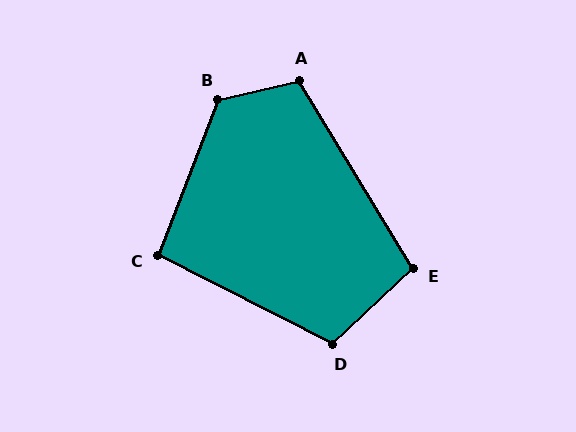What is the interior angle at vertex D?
Approximately 110 degrees (obtuse).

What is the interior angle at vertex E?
Approximately 102 degrees (obtuse).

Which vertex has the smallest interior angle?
C, at approximately 96 degrees.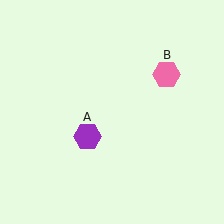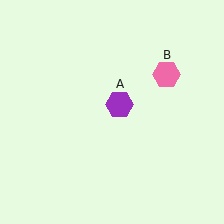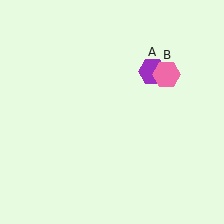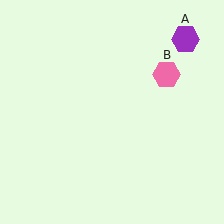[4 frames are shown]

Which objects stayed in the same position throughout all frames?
Pink hexagon (object B) remained stationary.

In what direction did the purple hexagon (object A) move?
The purple hexagon (object A) moved up and to the right.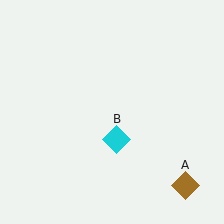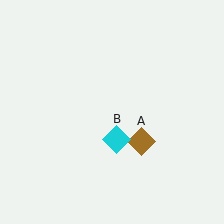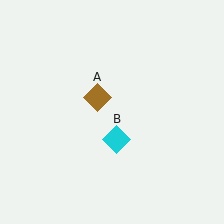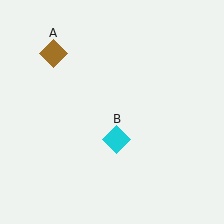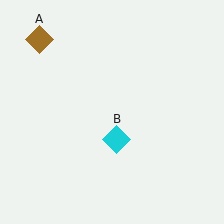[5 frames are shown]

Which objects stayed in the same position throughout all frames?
Cyan diamond (object B) remained stationary.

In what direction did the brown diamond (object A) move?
The brown diamond (object A) moved up and to the left.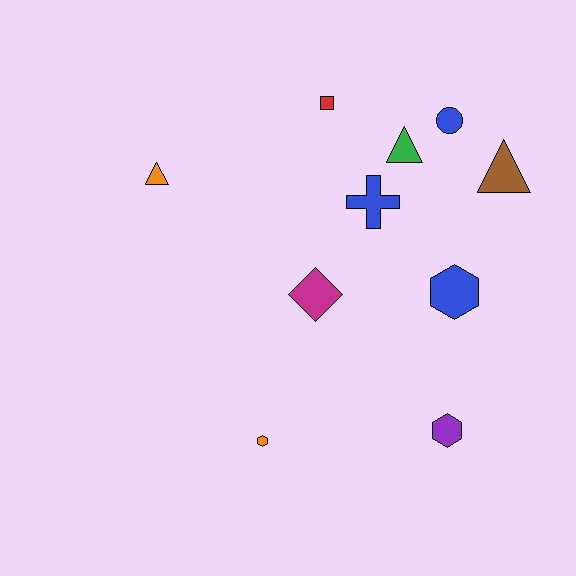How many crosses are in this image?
There is 1 cross.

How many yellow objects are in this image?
There are no yellow objects.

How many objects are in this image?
There are 10 objects.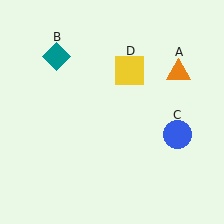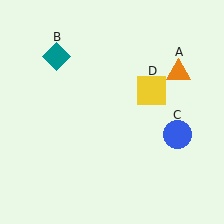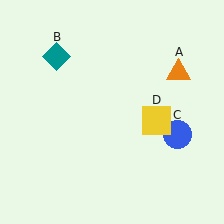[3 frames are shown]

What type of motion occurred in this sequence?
The yellow square (object D) rotated clockwise around the center of the scene.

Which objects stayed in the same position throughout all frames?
Orange triangle (object A) and teal diamond (object B) and blue circle (object C) remained stationary.